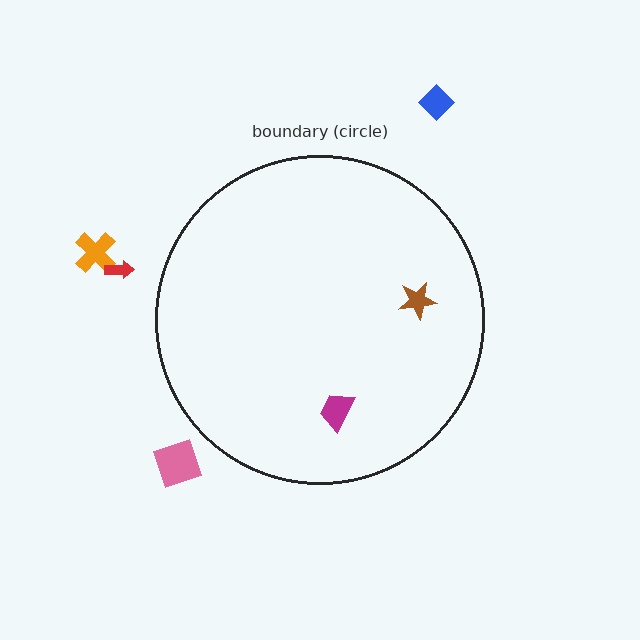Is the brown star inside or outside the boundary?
Inside.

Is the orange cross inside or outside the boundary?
Outside.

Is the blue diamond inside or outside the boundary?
Outside.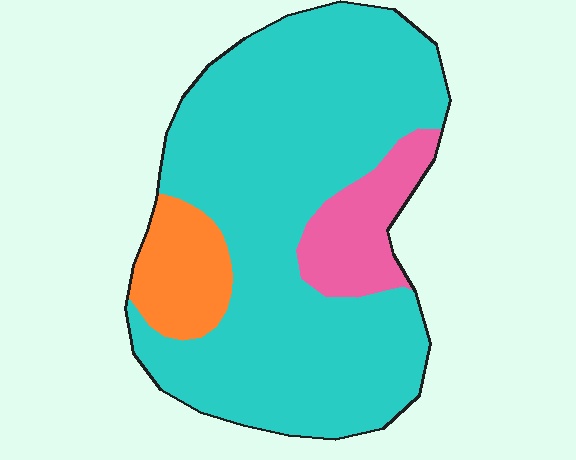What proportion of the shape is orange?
Orange takes up about one tenth (1/10) of the shape.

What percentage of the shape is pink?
Pink covers roughly 10% of the shape.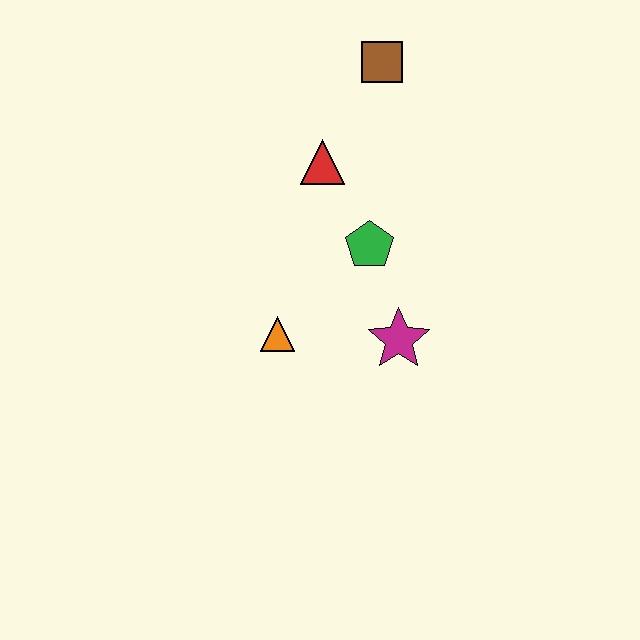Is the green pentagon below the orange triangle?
No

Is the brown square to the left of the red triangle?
No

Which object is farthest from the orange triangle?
The brown square is farthest from the orange triangle.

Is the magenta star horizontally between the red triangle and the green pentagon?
No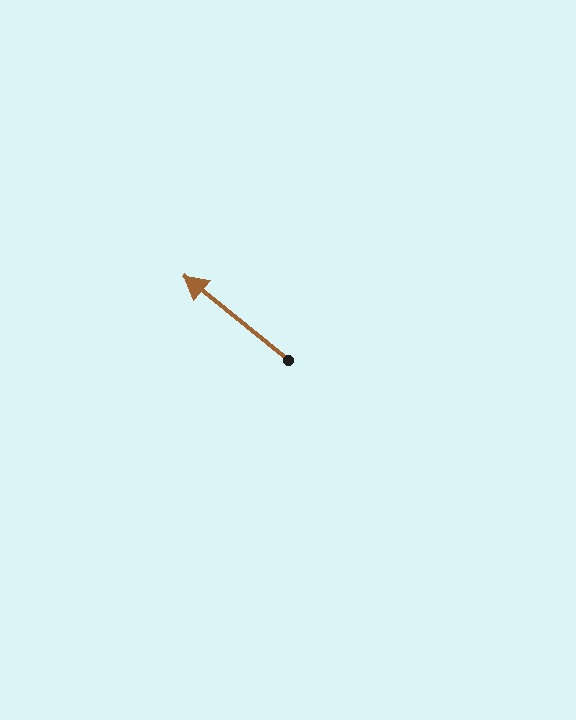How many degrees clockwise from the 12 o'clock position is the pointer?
Approximately 309 degrees.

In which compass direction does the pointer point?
Northwest.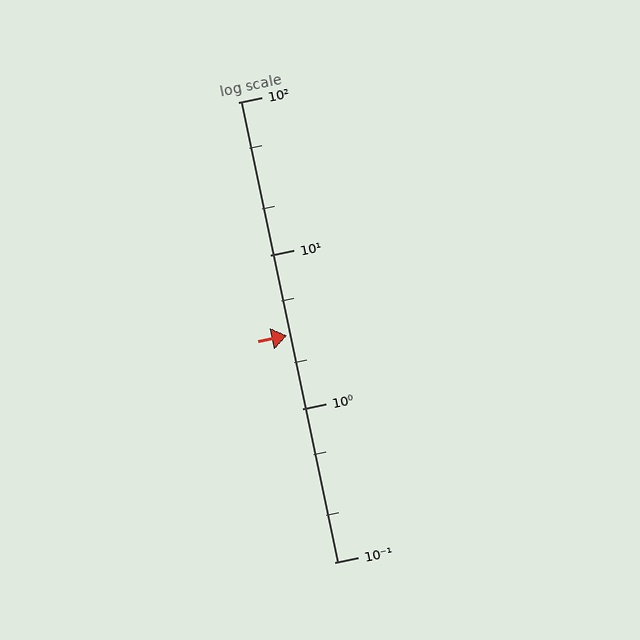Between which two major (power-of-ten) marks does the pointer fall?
The pointer is between 1 and 10.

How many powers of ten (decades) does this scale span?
The scale spans 3 decades, from 0.1 to 100.